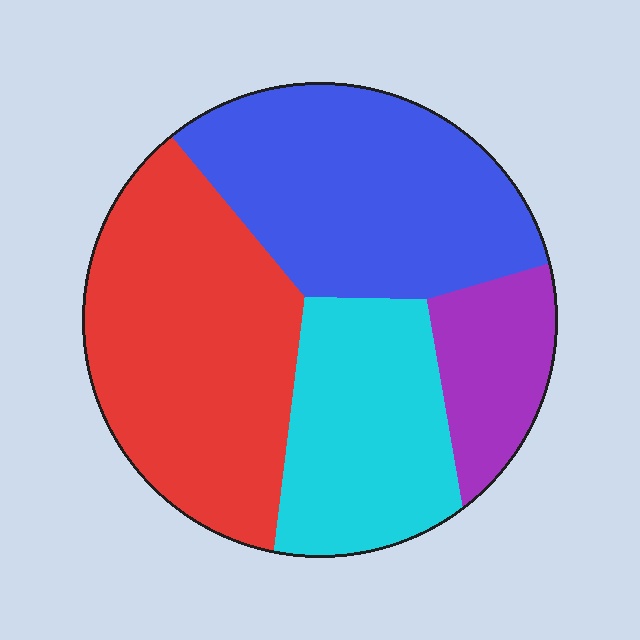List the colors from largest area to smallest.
From largest to smallest: red, blue, cyan, purple.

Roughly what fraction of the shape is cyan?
Cyan covers roughly 20% of the shape.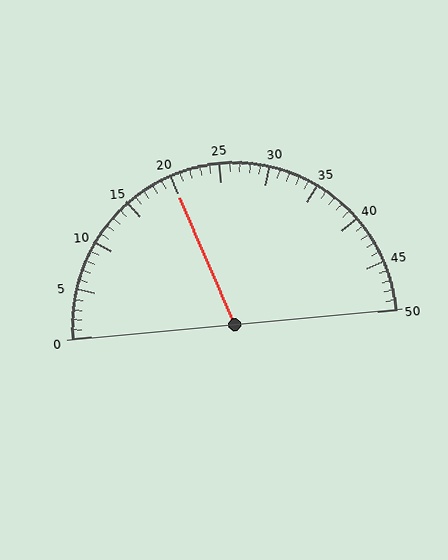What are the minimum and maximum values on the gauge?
The gauge ranges from 0 to 50.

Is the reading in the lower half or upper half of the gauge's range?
The reading is in the lower half of the range (0 to 50).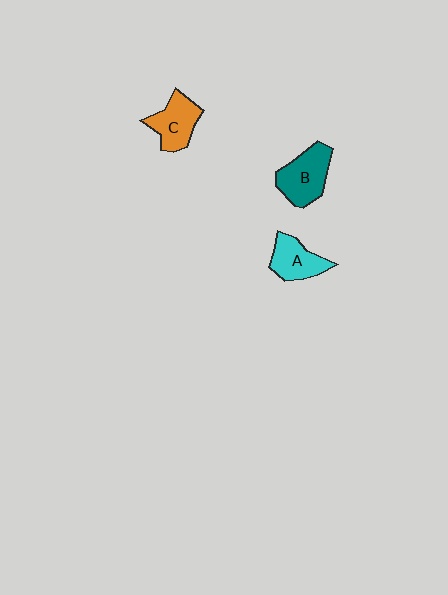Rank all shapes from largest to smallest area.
From largest to smallest: B (teal), C (orange), A (cyan).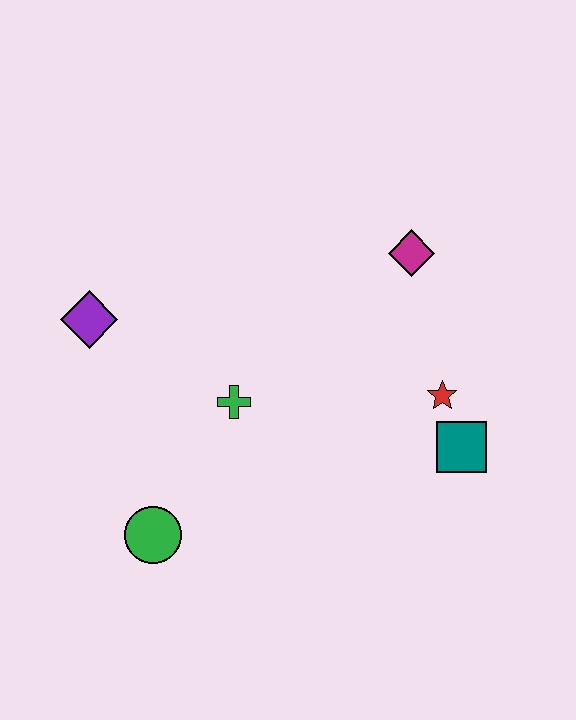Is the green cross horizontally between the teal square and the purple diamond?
Yes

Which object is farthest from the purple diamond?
The teal square is farthest from the purple diamond.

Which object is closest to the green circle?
The green cross is closest to the green circle.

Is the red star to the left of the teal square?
Yes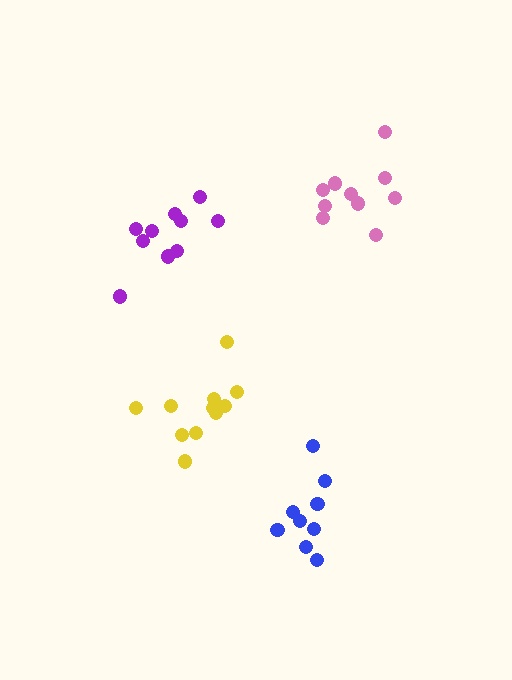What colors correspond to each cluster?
The clusters are colored: blue, yellow, pink, purple.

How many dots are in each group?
Group 1: 9 dots, Group 2: 11 dots, Group 3: 10 dots, Group 4: 10 dots (40 total).